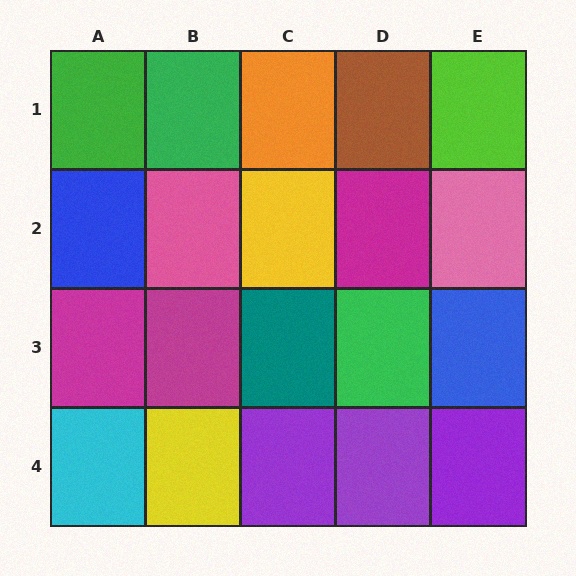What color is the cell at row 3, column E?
Blue.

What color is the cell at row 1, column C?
Orange.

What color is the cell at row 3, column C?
Teal.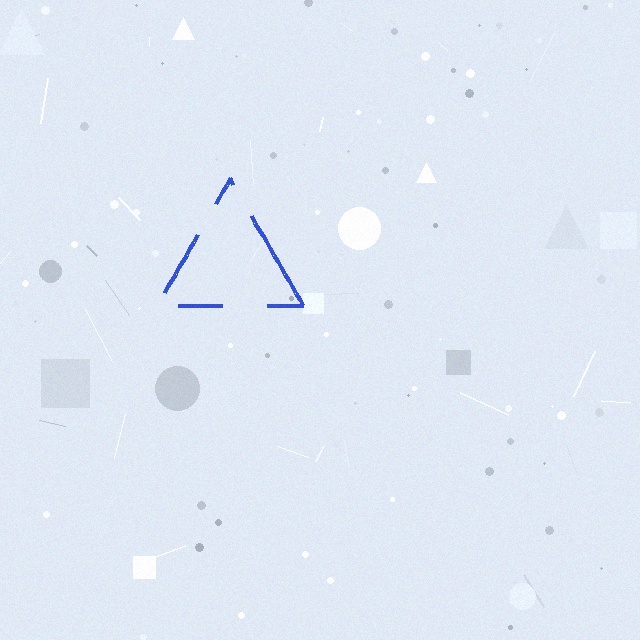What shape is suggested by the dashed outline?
The dashed outline suggests a triangle.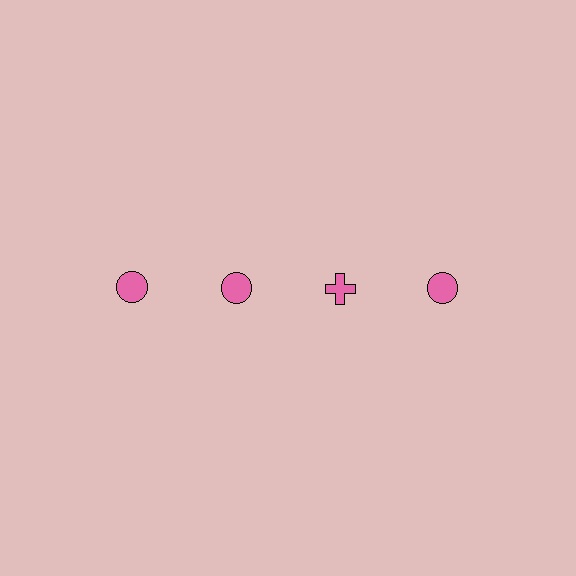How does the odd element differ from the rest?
It has a different shape: cross instead of circle.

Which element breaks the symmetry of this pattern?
The pink cross in the top row, center column breaks the symmetry. All other shapes are pink circles.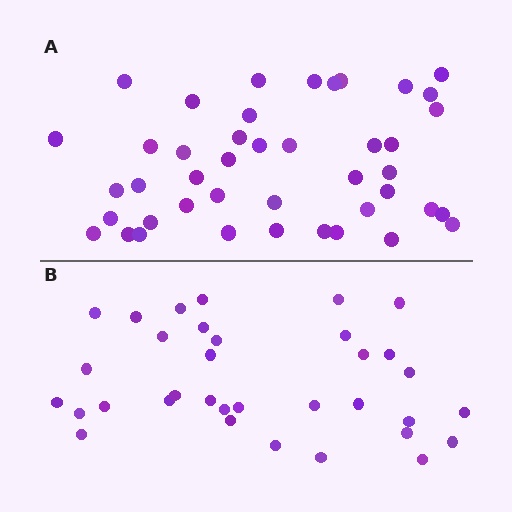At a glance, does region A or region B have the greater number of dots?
Region A (the top region) has more dots.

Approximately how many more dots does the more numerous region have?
Region A has roughly 8 or so more dots than region B.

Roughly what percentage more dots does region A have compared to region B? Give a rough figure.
About 25% more.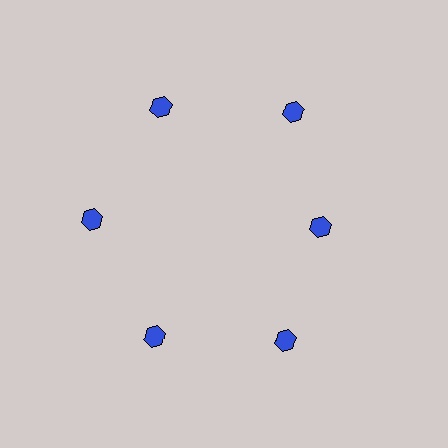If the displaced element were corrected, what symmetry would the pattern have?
It would have 6-fold rotational symmetry — the pattern would map onto itself every 60 degrees.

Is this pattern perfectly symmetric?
No. The 6 blue hexagons are arranged in a ring, but one element near the 3 o'clock position is pulled inward toward the center, breaking the 6-fold rotational symmetry.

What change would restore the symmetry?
The symmetry would be restored by moving it outward, back onto the ring so that all 6 hexagons sit at equal angles and equal distance from the center.